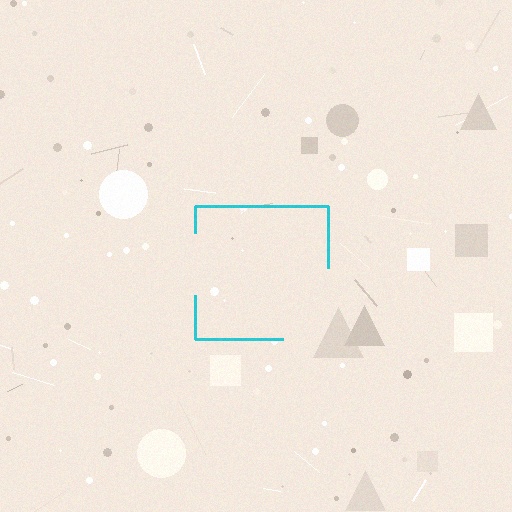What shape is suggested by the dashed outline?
The dashed outline suggests a square.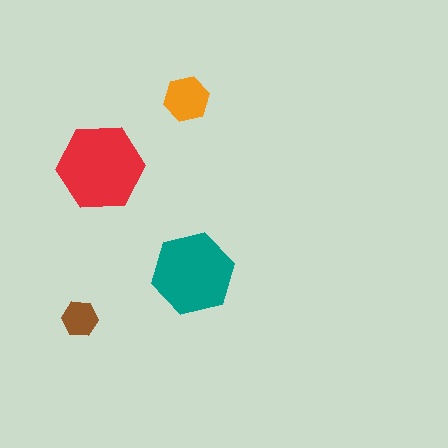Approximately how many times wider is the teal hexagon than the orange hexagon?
About 2 times wider.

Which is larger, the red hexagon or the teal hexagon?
The red one.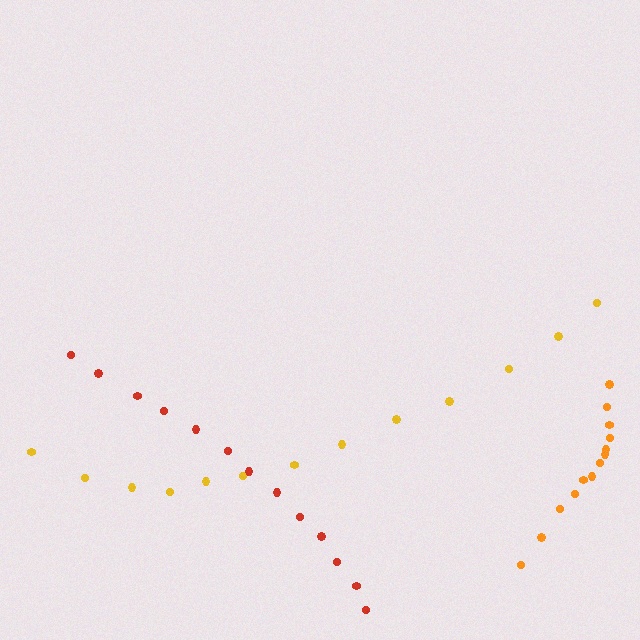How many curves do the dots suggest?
There are 3 distinct paths.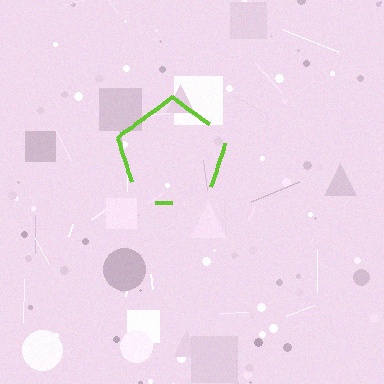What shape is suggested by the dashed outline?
The dashed outline suggests a pentagon.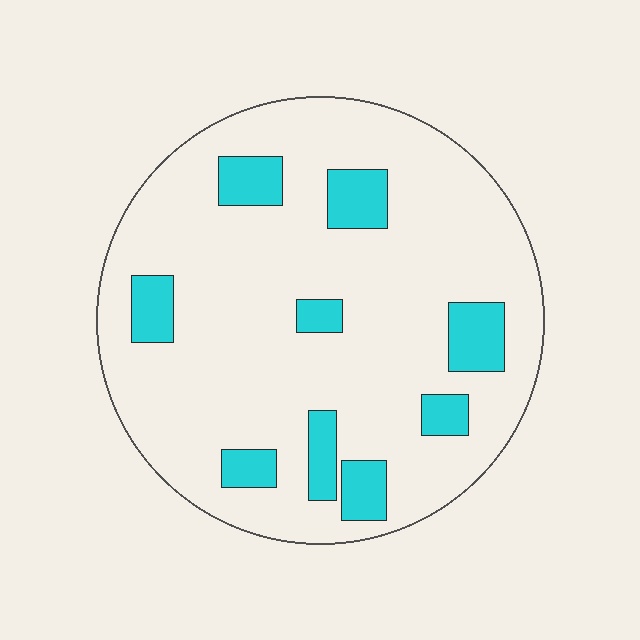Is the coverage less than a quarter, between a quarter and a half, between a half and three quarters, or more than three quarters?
Less than a quarter.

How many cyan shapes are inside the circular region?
9.